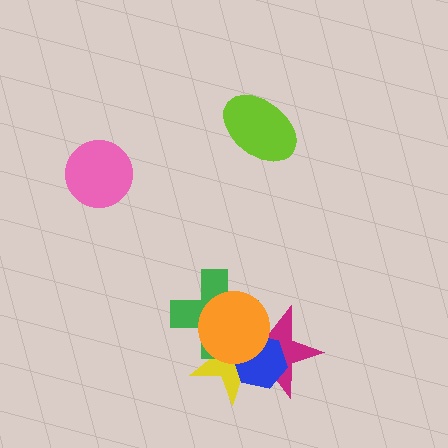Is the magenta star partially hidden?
Yes, it is partially covered by another shape.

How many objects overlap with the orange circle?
4 objects overlap with the orange circle.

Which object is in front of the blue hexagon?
The orange circle is in front of the blue hexagon.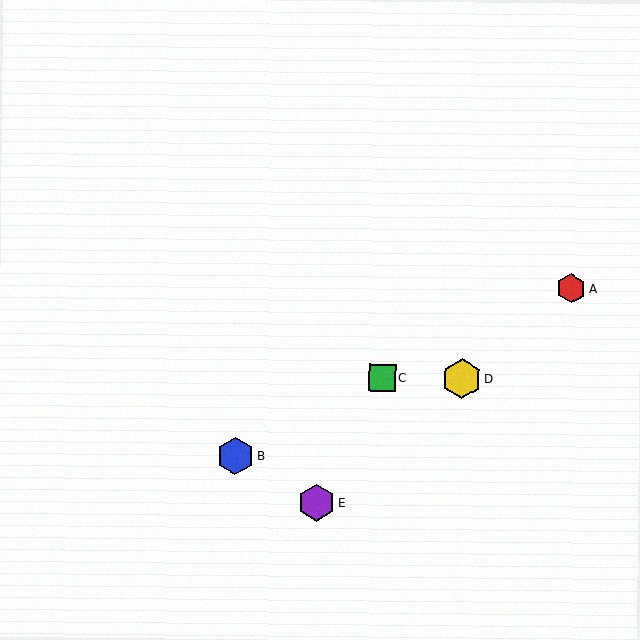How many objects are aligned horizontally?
2 objects (C, D) are aligned horizontally.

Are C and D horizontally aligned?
Yes, both are at y≈378.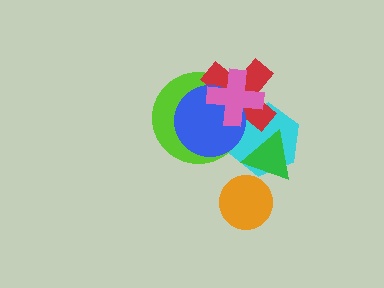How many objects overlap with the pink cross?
4 objects overlap with the pink cross.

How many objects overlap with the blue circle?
4 objects overlap with the blue circle.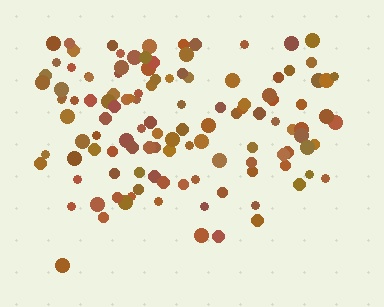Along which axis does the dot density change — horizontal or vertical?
Vertical.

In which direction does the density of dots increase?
From bottom to top, with the top side densest.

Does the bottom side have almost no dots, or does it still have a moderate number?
Still a moderate number, just noticeably fewer than the top.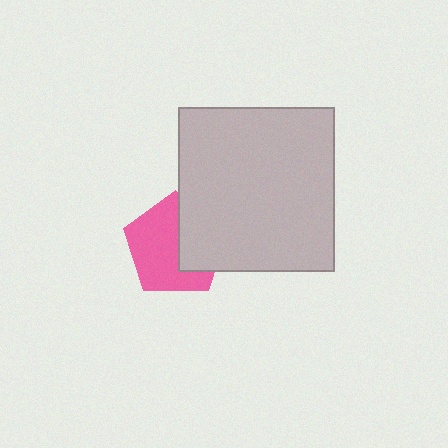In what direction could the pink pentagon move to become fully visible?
The pink pentagon could move left. That would shift it out from behind the light gray rectangle entirely.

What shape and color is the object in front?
The object in front is a light gray rectangle.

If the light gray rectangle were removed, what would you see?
You would see the complete pink pentagon.